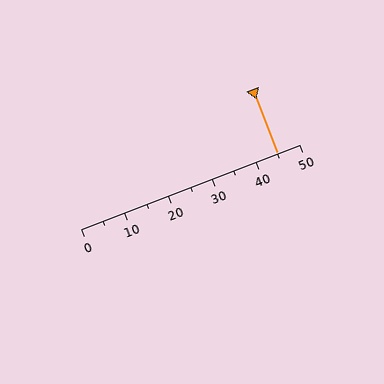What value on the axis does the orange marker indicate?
The marker indicates approximately 45.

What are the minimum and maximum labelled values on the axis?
The axis runs from 0 to 50.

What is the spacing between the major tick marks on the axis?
The major ticks are spaced 10 apart.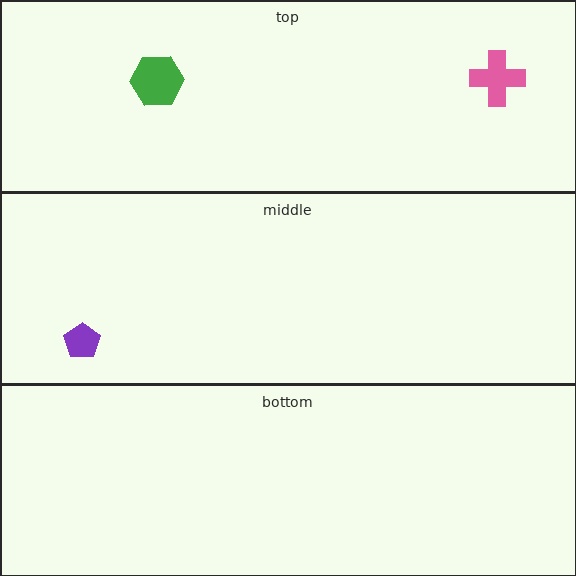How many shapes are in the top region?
2.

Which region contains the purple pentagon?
The middle region.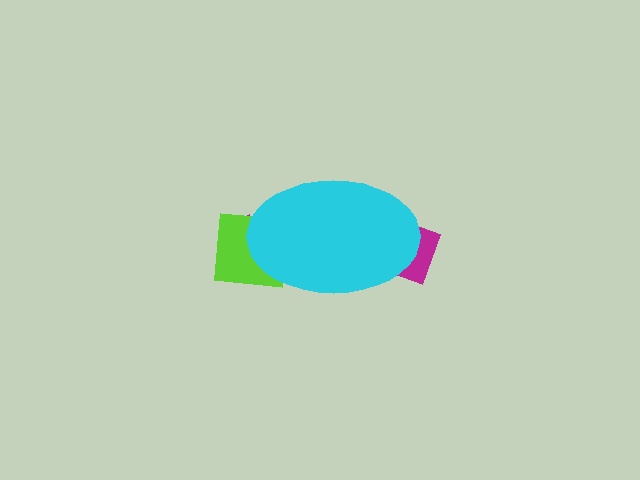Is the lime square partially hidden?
Yes, the lime square is partially hidden behind the cyan ellipse.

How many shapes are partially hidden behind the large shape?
3 shapes are partially hidden.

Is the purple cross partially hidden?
Yes, the purple cross is partially hidden behind the cyan ellipse.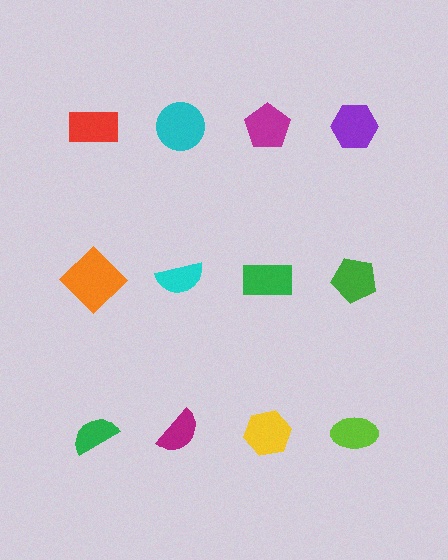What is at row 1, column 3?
A magenta pentagon.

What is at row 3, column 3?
A yellow hexagon.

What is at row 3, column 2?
A magenta semicircle.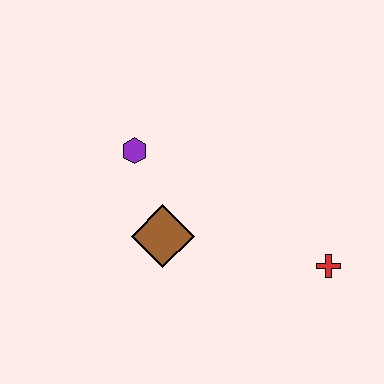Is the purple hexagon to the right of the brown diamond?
No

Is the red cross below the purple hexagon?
Yes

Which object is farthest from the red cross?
The purple hexagon is farthest from the red cross.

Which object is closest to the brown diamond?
The purple hexagon is closest to the brown diamond.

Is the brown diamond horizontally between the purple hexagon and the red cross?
Yes